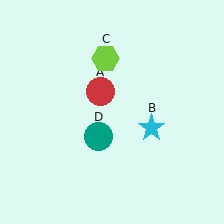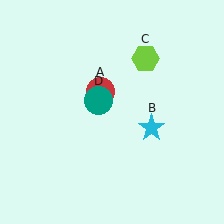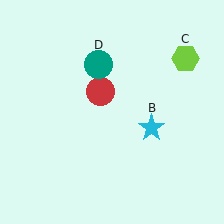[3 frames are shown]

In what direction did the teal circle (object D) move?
The teal circle (object D) moved up.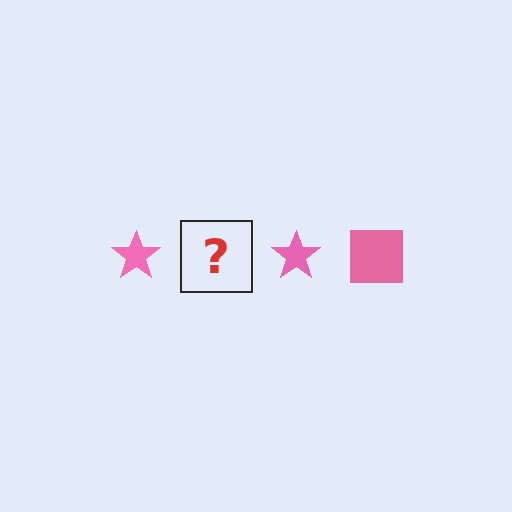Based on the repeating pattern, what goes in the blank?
The blank should be a pink square.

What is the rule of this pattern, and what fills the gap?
The rule is that the pattern cycles through star, square shapes in pink. The gap should be filled with a pink square.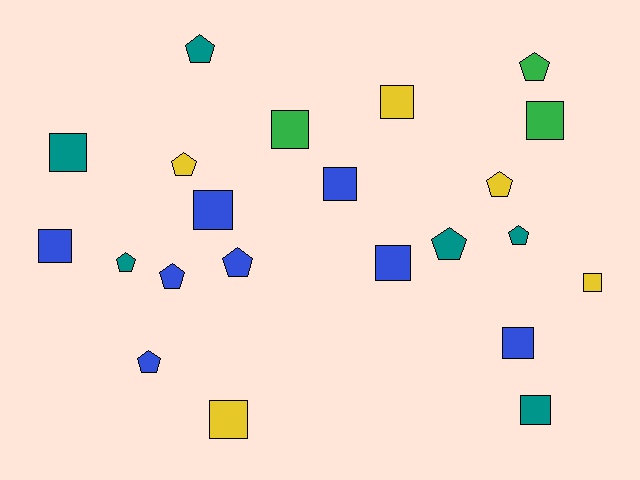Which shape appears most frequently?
Square, with 12 objects.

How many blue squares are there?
There are 5 blue squares.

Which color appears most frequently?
Blue, with 8 objects.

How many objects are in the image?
There are 22 objects.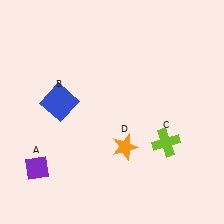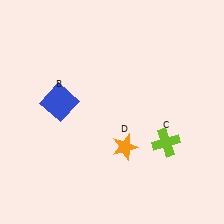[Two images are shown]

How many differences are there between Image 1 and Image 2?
There is 1 difference between the two images.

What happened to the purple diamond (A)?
The purple diamond (A) was removed in Image 2. It was in the bottom-left area of Image 1.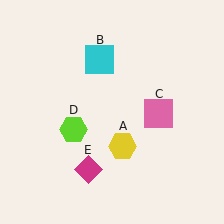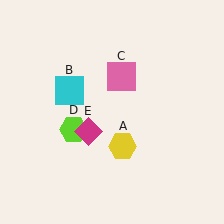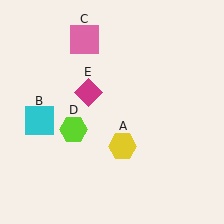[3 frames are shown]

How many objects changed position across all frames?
3 objects changed position: cyan square (object B), pink square (object C), magenta diamond (object E).